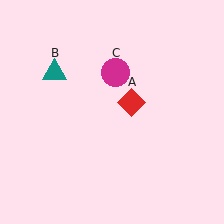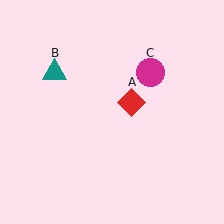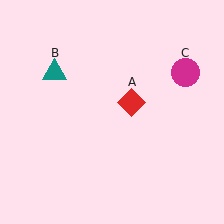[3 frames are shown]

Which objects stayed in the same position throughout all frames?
Red diamond (object A) and teal triangle (object B) remained stationary.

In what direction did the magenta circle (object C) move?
The magenta circle (object C) moved right.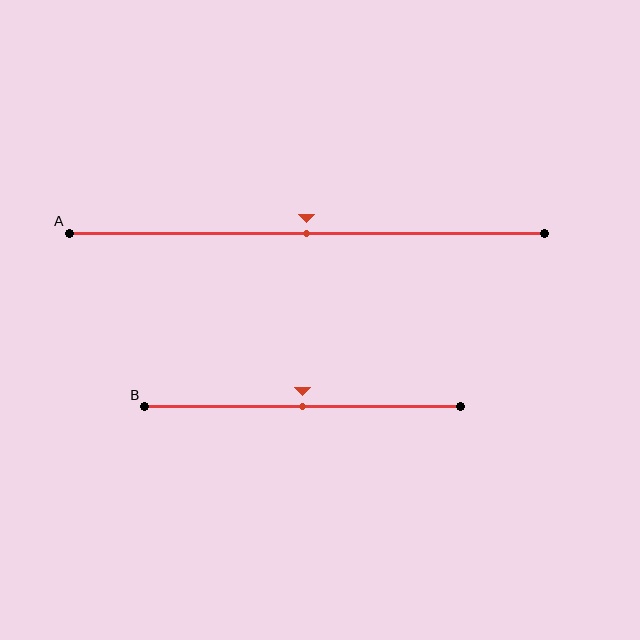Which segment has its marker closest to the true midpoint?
Segment A has its marker closest to the true midpoint.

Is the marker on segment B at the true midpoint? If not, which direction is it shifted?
Yes, the marker on segment B is at the true midpoint.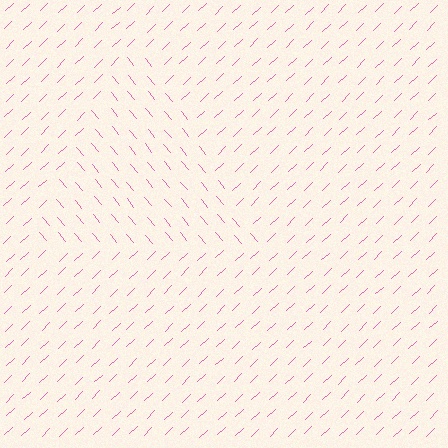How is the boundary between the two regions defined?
The boundary is defined purely by a change in line orientation (approximately 86 degrees difference). All lines are the same color and thickness.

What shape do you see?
I see a triangle.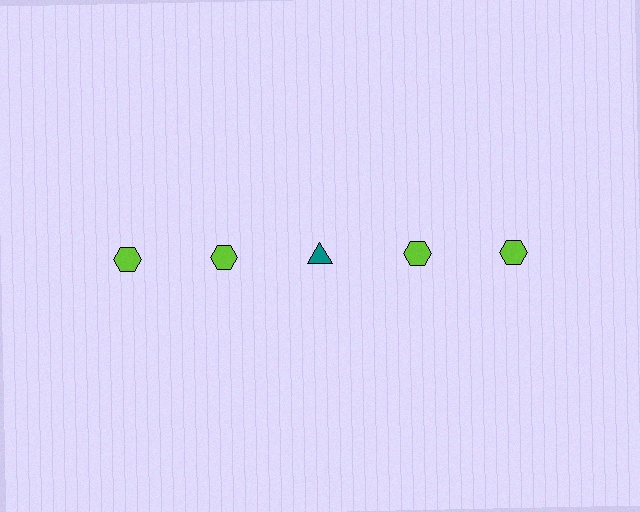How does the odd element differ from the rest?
It differs in both color (teal instead of lime) and shape (triangle instead of hexagon).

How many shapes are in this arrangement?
There are 5 shapes arranged in a grid pattern.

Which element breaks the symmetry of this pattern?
The teal triangle in the top row, center column breaks the symmetry. All other shapes are lime hexagons.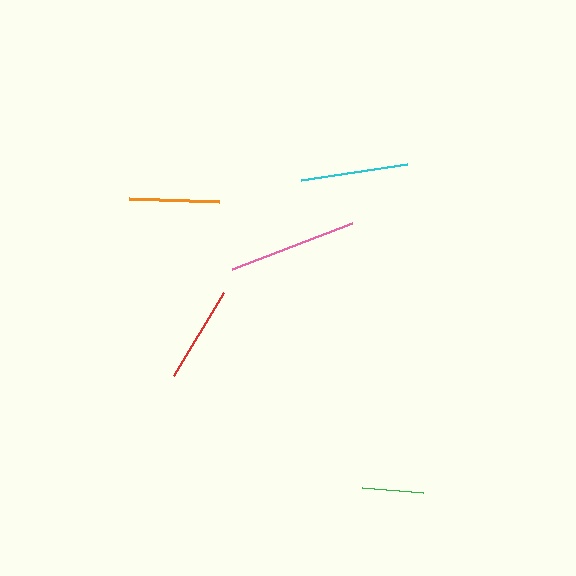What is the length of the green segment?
The green segment is approximately 61 pixels long.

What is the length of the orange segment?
The orange segment is approximately 90 pixels long.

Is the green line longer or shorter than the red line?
The red line is longer than the green line.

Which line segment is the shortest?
The green line is the shortest at approximately 61 pixels.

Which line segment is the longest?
The pink line is the longest at approximately 129 pixels.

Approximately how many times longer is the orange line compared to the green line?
The orange line is approximately 1.5 times the length of the green line.